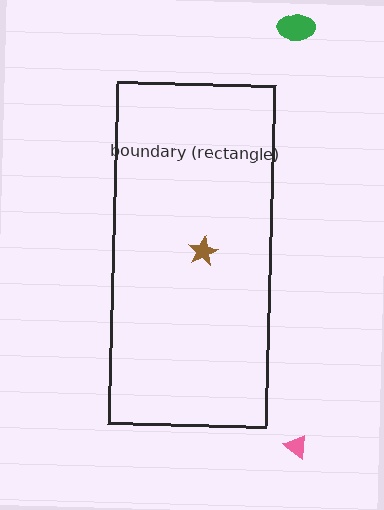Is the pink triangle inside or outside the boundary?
Outside.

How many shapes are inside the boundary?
1 inside, 2 outside.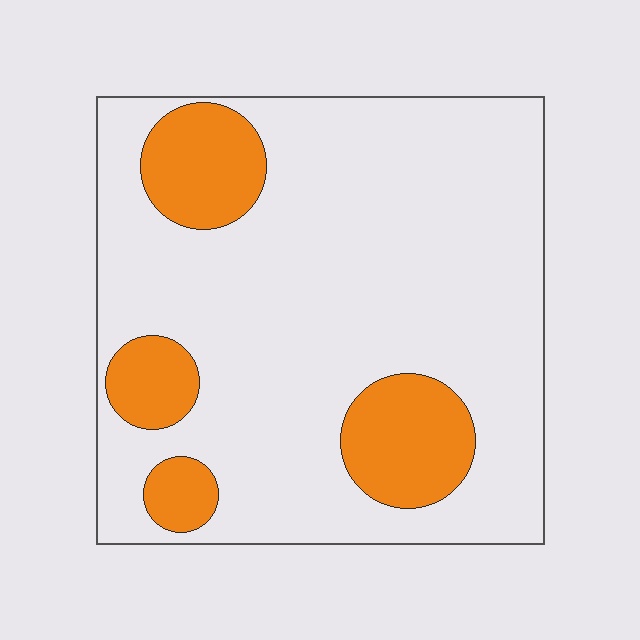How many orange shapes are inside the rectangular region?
4.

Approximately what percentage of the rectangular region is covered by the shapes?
Approximately 20%.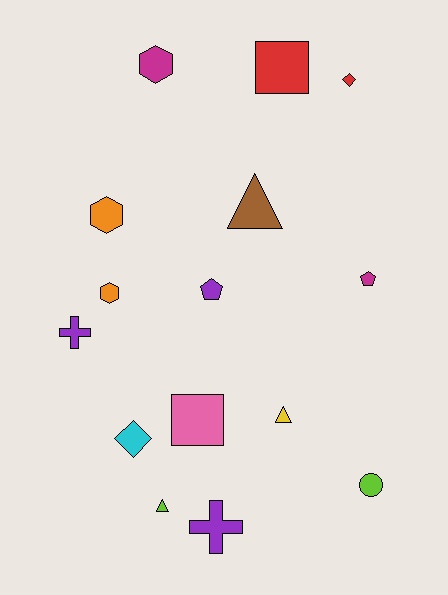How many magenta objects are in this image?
There are 2 magenta objects.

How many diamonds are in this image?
There are 2 diamonds.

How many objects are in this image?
There are 15 objects.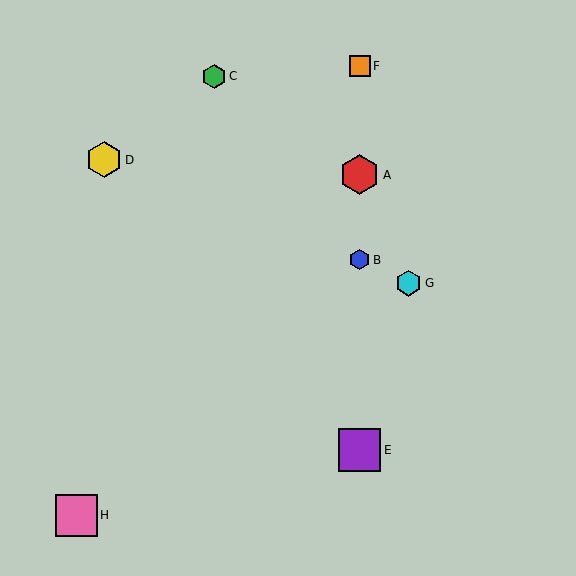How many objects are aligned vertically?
4 objects (A, B, E, F) are aligned vertically.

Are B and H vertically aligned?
No, B is at x≈360 and H is at x≈77.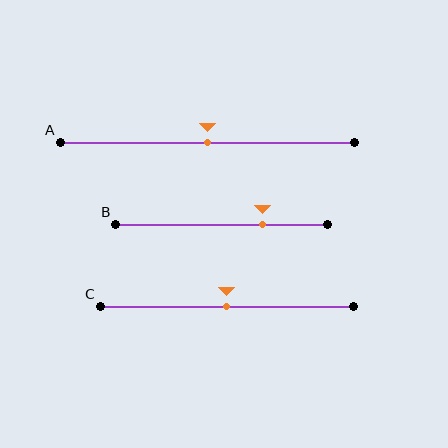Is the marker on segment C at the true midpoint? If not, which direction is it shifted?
Yes, the marker on segment C is at the true midpoint.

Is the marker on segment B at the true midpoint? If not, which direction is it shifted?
No, the marker on segment B is shifted to the right by about 19% of the segment length.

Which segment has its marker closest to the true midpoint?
Segment A has its marker closest to the true midpoint.